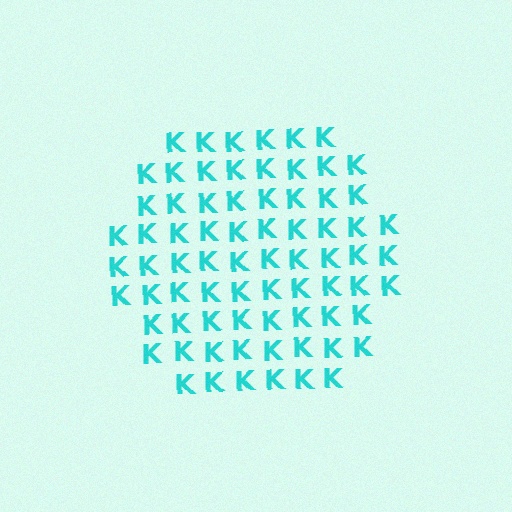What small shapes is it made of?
It is made of small letter K's.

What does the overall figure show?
The overall figure shows a hexagon.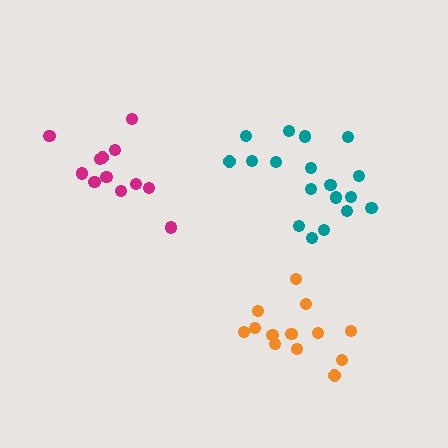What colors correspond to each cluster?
The clusters are colored: teal, orange, magenta.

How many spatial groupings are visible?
There are 3 spatial groupings.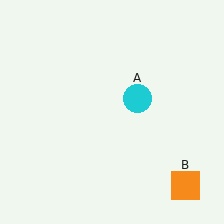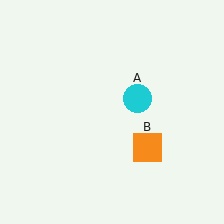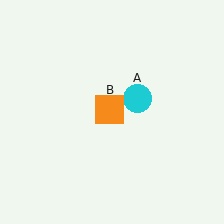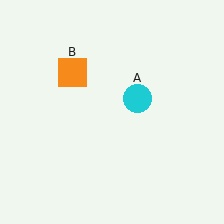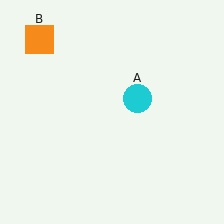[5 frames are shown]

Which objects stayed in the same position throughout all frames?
Cyan circle (object A) remained stationary.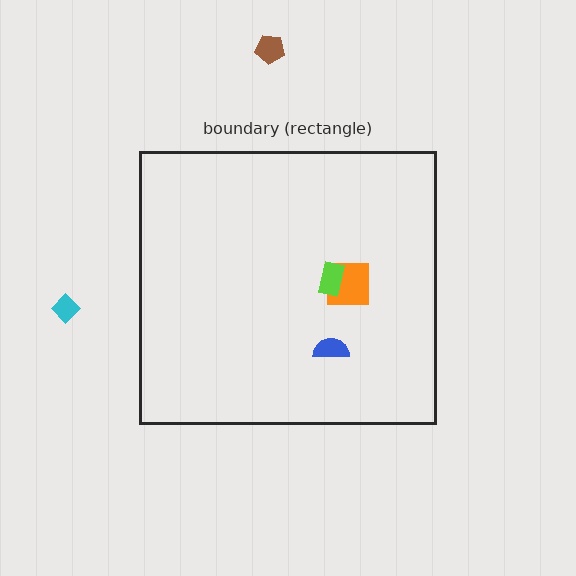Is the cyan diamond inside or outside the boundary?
Outside.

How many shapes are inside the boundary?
3 inside, 2 outside.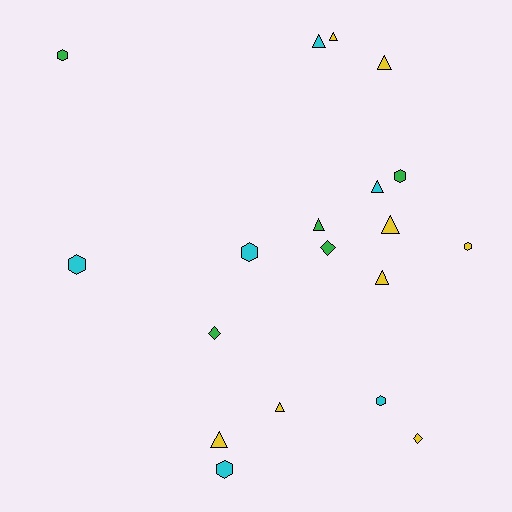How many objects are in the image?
There are 19 objects.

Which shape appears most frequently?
Triangle, with 9 objects.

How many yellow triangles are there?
There are 6 yellow triangles.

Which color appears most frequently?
Yellow, with 8 objects.